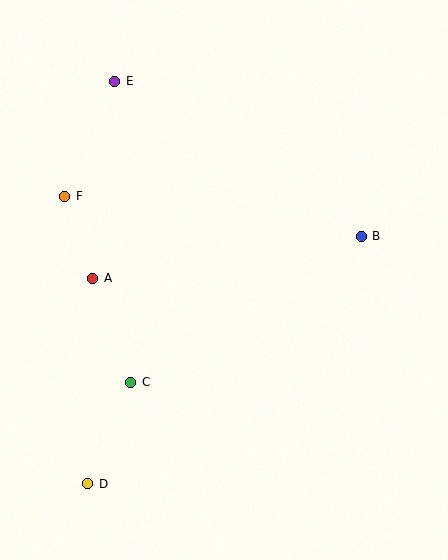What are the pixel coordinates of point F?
Point F is at (65, 196).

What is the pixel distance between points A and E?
The distance between A and E is 198 pixels.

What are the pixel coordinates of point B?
Point B is at (361, 236).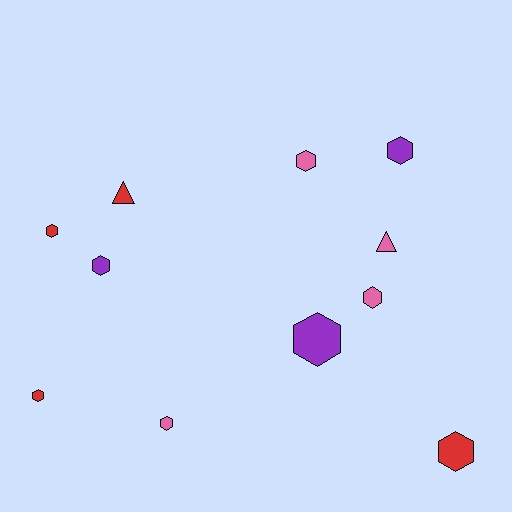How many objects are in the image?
There are 11 objects.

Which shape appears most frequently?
Hexagon, with 9 objects.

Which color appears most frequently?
Pink, with 4 objects.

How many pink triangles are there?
There is 1 pink triangle.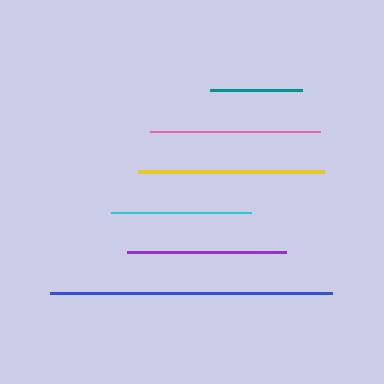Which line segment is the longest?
The blue line is the longest at approximately 282 pixels.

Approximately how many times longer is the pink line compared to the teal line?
The pink line is approximately 1.9 times the length of the teal line.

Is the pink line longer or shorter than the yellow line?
The yellow line is longer than the pink line.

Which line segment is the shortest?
The teal line is the shortest at approximately 91 pixels.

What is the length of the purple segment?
The purple segment is approximately 159 pixels long.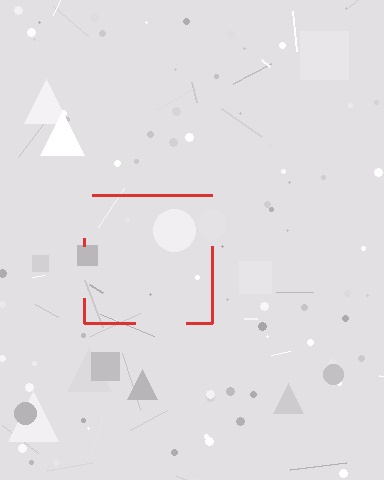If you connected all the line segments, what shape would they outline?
They would outline a square.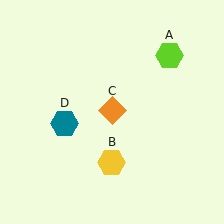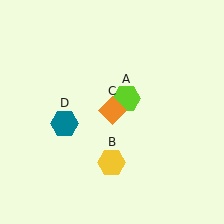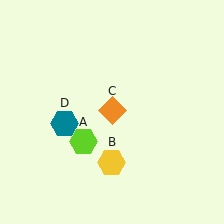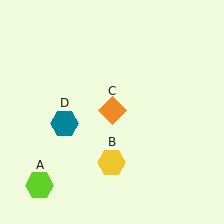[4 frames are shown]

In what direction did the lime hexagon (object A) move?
The lime hexagon (object A) moved down and to the left.